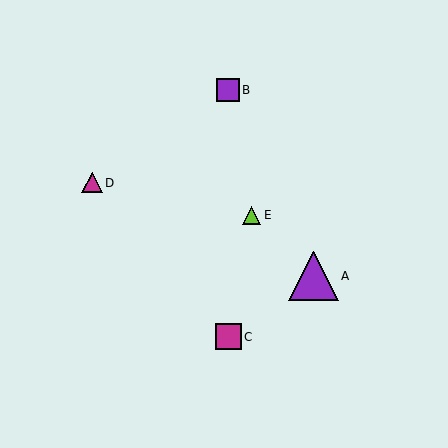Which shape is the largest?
The purple triangle (labeled A) is the largest.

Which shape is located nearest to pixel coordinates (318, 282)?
The purple triangle (labeled A) at (313, 276) is nearest to that location.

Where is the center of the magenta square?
The center of the magenta square is at (228, 337).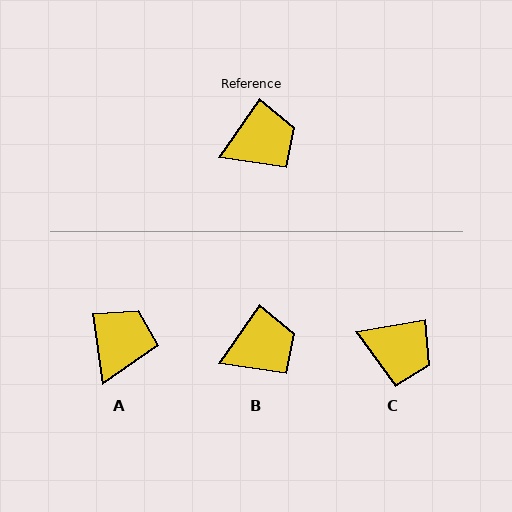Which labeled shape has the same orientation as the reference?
B.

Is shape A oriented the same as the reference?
No, it is off by about 43 degrees.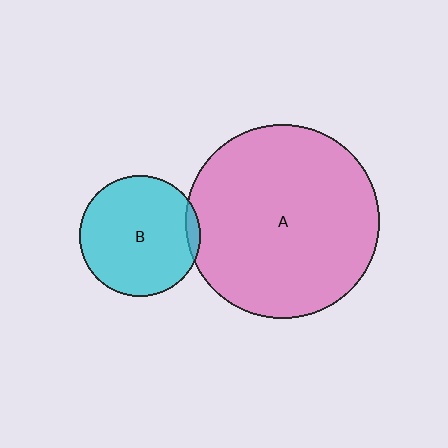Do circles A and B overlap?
Yes.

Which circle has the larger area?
Circle A (pink).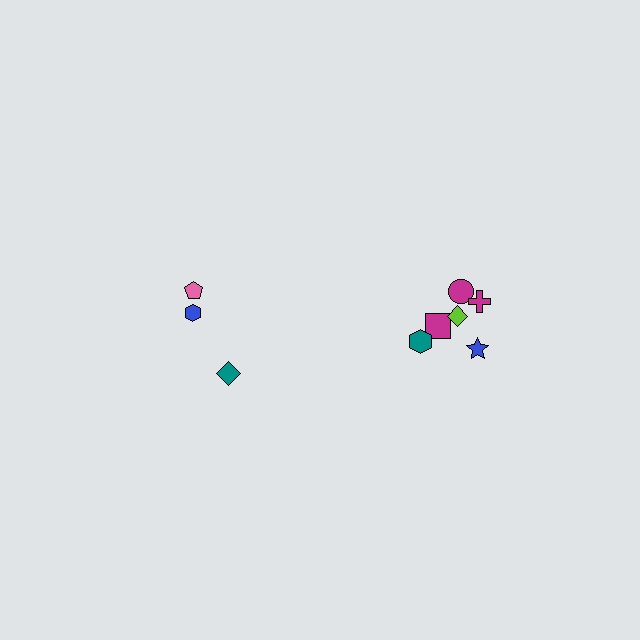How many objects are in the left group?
There are 3 objects.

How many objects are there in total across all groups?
There are 9 objects.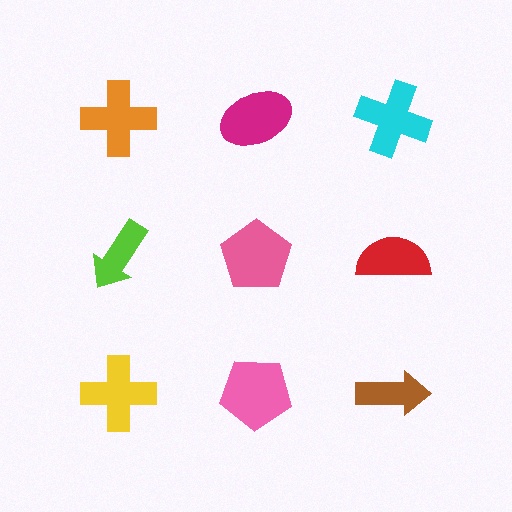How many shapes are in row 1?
3 shapes.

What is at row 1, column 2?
A magenta ellipse.